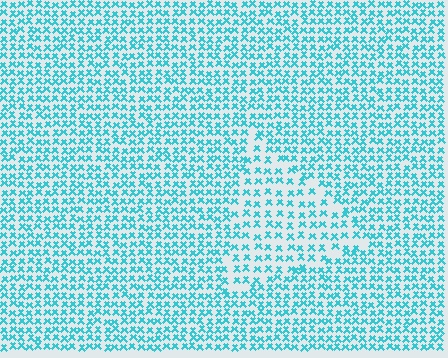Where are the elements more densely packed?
The elements are more densely packed outside the triangle boundary.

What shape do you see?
I see a triangle.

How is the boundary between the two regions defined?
The boundary is defined by a change in element density (approximately 1.6x ratio). All elements are the same color, size, and shape.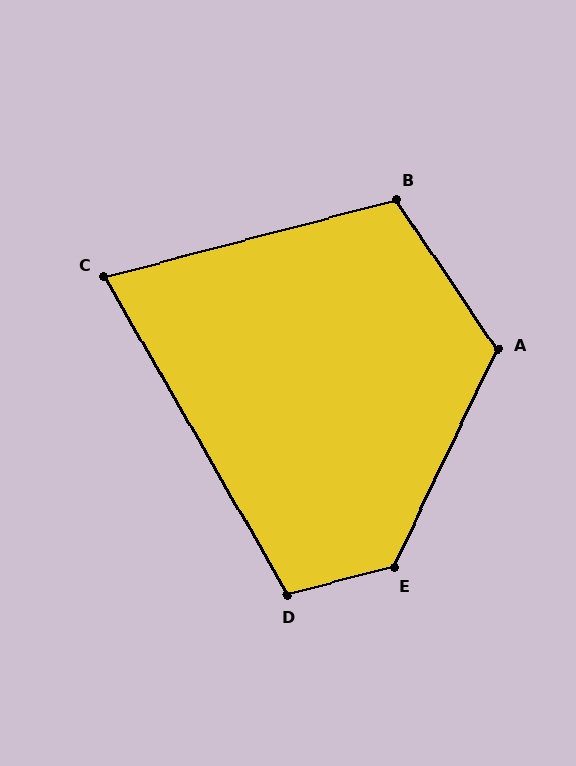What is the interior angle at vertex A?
Approximately 120 degrees (obtuse).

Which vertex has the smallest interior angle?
C, at approximately 75 degrees.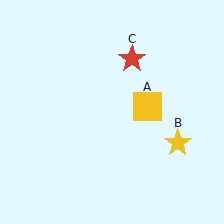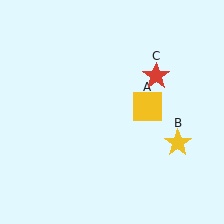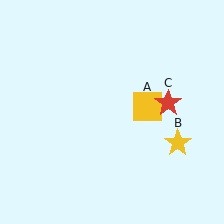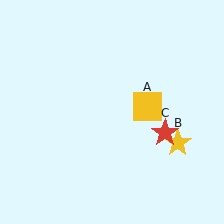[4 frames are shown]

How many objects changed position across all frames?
1 object changed position: red star (object C).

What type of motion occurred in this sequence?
The red star (object C) rotated clockwise around the center of the scene.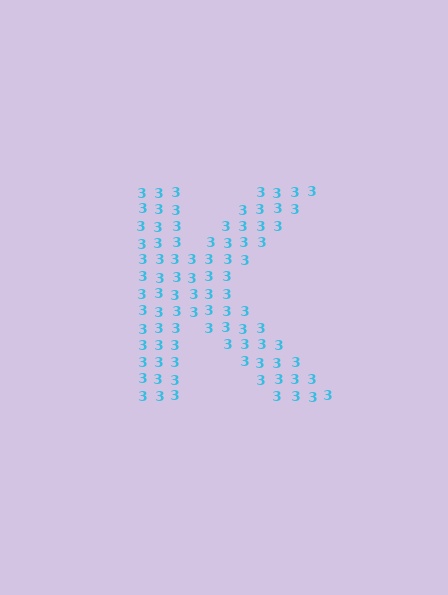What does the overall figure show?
The overall figure shows the letter K.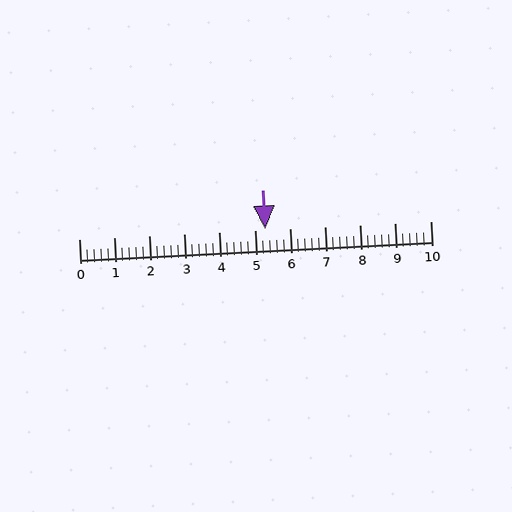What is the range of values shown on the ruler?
The ruler shows values from 0 to 10.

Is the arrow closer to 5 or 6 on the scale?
The arrow is closer to 5.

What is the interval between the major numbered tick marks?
The major tick marks are spaced 1 units apart.